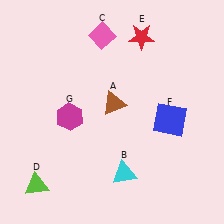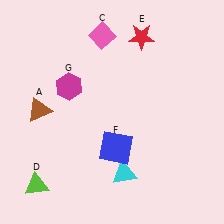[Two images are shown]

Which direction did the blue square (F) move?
The blue square (F) moved left.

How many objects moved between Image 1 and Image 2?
3 objects moved between the two images.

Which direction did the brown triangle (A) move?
The brown triangle (A) moved left.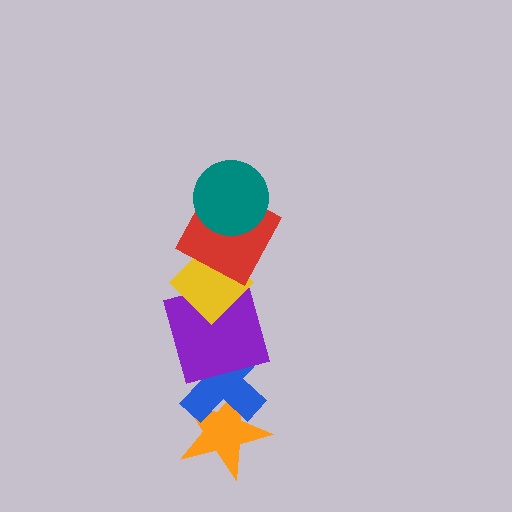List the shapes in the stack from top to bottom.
From top to bottom: the teal circle, the red square, the yellow diamond, the purple square, the blue cross, the orange star.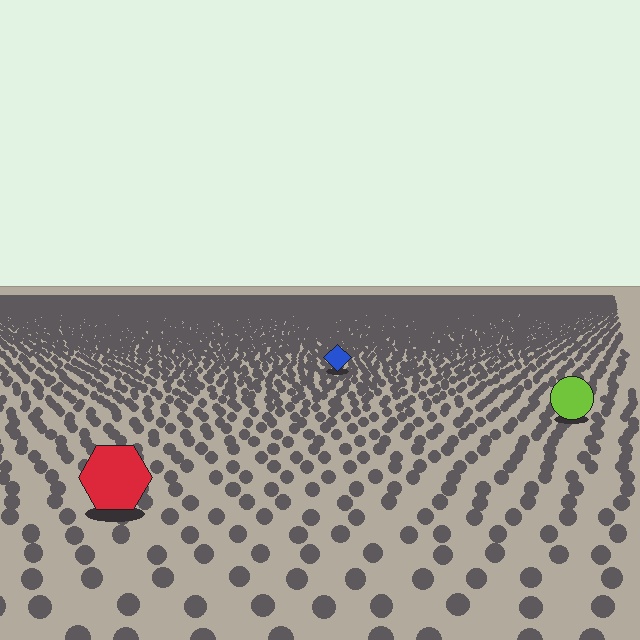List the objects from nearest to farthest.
From nearest to farthest: the red hexagon, the lime circle, the blue diamond.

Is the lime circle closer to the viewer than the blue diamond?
Yes. The lime circle is closer — you can tell from the texture gradient: the ground texture is coarser near it.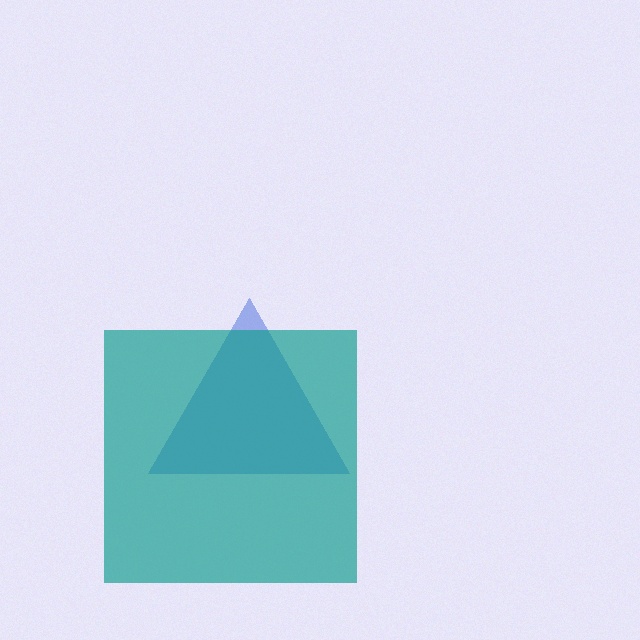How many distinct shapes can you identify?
There are 2 distinct shapes: a blue triangle, a teal square.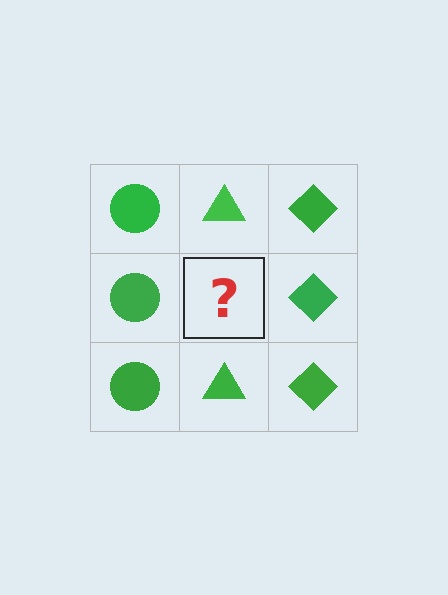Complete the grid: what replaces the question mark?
The question mark should be replaced with a green triangle.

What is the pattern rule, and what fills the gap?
The rule is that each column has a consistent shape. The gap should be filled with a green triangle.